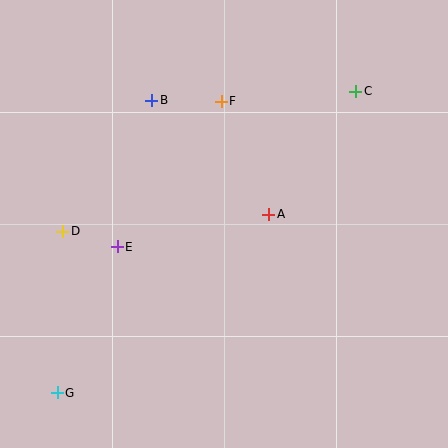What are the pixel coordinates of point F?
Point F is at (221, 101).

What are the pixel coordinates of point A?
Point A is at (269, 214).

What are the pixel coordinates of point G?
Point G is at (57, 393).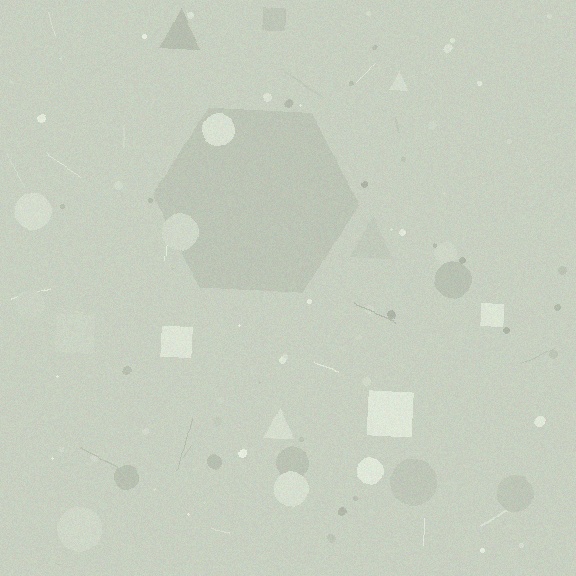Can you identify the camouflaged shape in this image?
The camouflaged shape is a hexagon.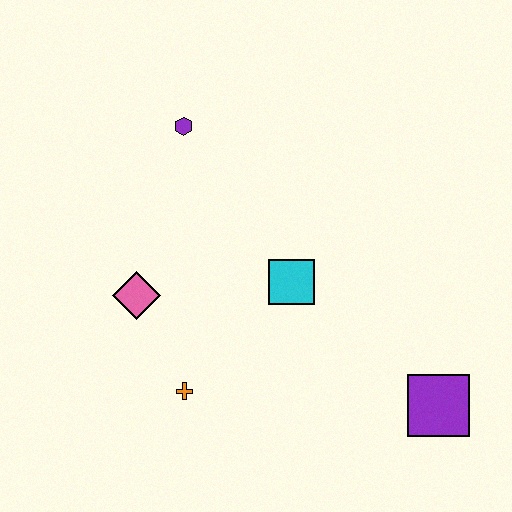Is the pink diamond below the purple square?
No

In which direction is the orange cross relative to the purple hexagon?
The orange cross is below the purple hexagon.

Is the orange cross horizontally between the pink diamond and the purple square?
Yes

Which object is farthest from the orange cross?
The purple hexagon is farthest from the orange cross.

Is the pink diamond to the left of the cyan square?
Yes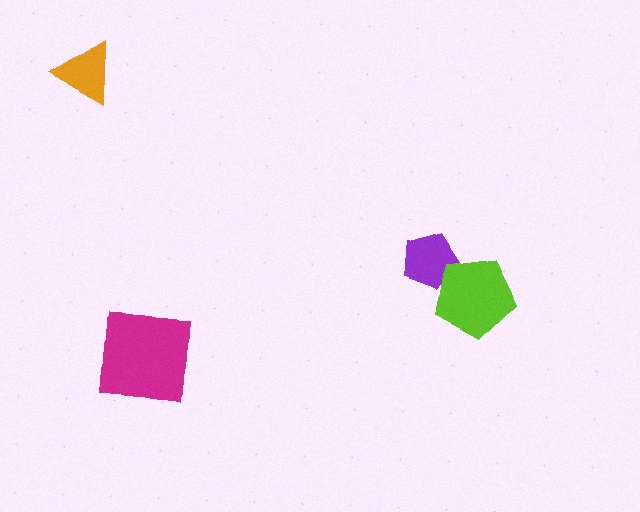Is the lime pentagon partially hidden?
No, no other shape covers it.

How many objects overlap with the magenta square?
0 objects overlap with the magenta square.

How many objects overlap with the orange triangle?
0 objects overlap with the orange triangle.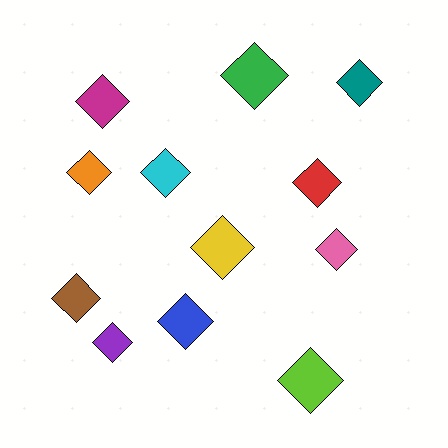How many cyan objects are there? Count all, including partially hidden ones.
There is 1 cyan object.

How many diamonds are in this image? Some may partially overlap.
There are 12 diamonds.